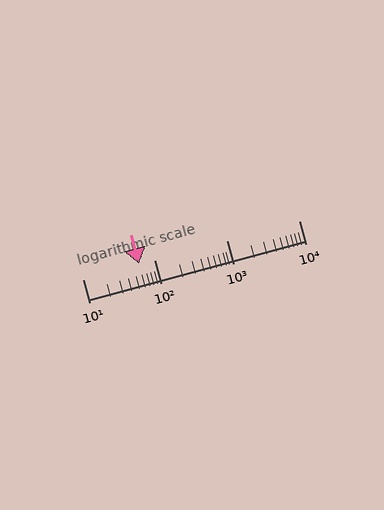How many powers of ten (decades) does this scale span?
The scale spans 3 decades, from 10 to 10000.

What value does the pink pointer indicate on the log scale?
The pointer indicates approximately 61.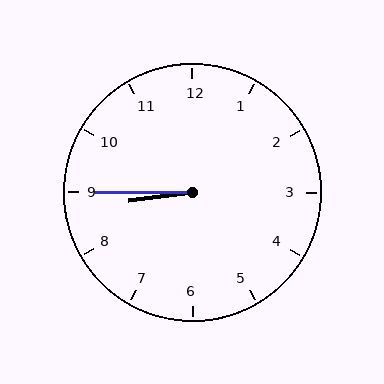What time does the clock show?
8:45.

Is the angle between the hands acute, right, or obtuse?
It is acute.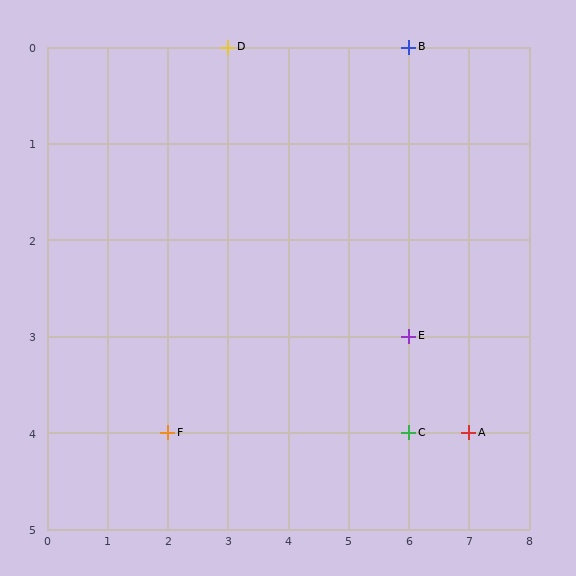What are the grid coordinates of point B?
Point B is at grid coordinates (6, 0).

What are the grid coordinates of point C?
Point C is at grid coordinates (6, 4).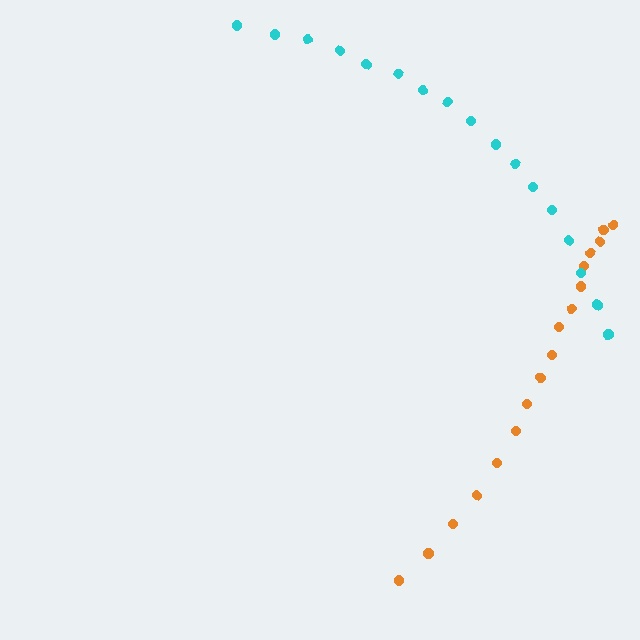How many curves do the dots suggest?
There are 2 distinct paths.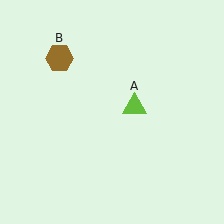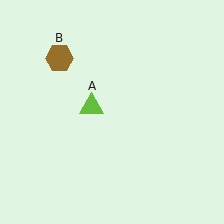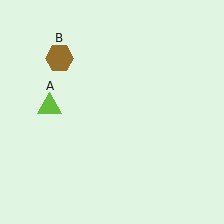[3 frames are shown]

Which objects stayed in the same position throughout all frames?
Brown hexagon (object B) remained stationary.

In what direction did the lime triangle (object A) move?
The lime triangle (object A) moved left.